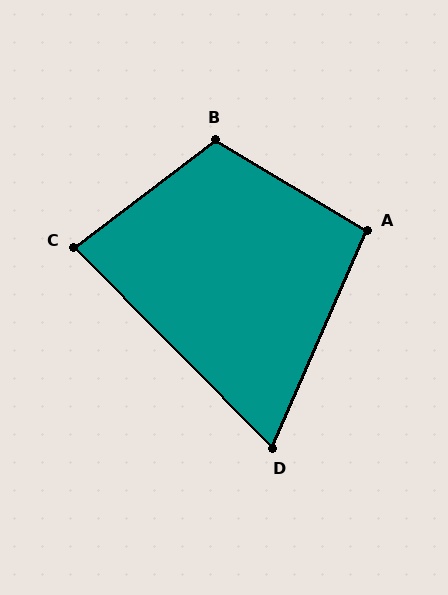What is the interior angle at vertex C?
Approximately 83 degrees (acute).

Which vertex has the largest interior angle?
B, at approximately 112 degrees.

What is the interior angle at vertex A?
Approximately 97 degrees (obtuse).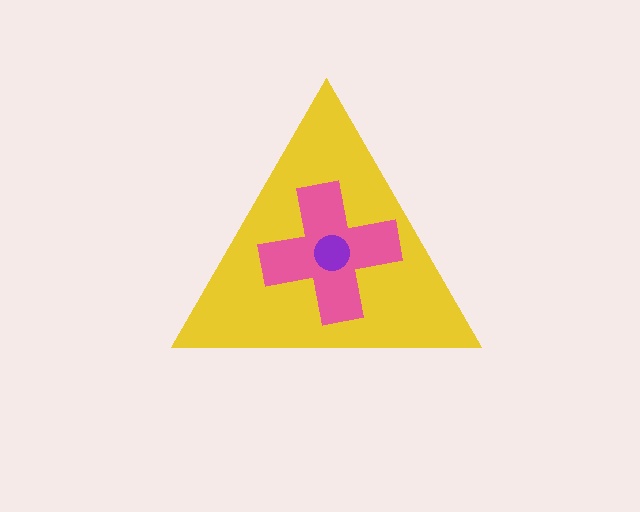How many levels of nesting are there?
3.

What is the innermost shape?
The purple circle.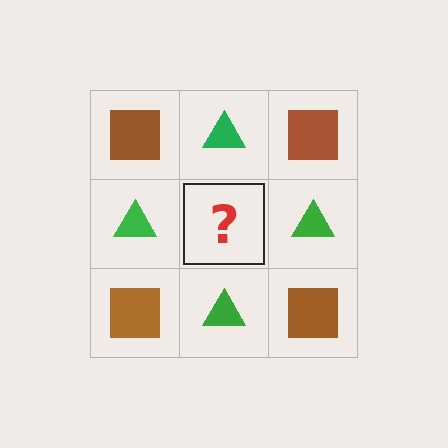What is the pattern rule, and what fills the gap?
The rule is that it alternates brown square and green triangle in a checkerboard pattern. The gap should be filled with a brown square.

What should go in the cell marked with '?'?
The missing cell should contain a brown square.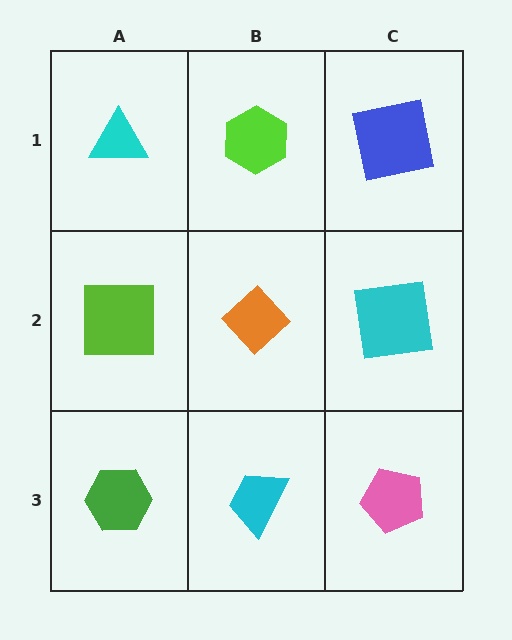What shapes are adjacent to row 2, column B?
A lime hexagon (row 1, column B), a cyan trapezoid (row 3, column B), a lime square (row 2, column A), a cyan square (row 2, column C).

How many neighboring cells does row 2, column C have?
3.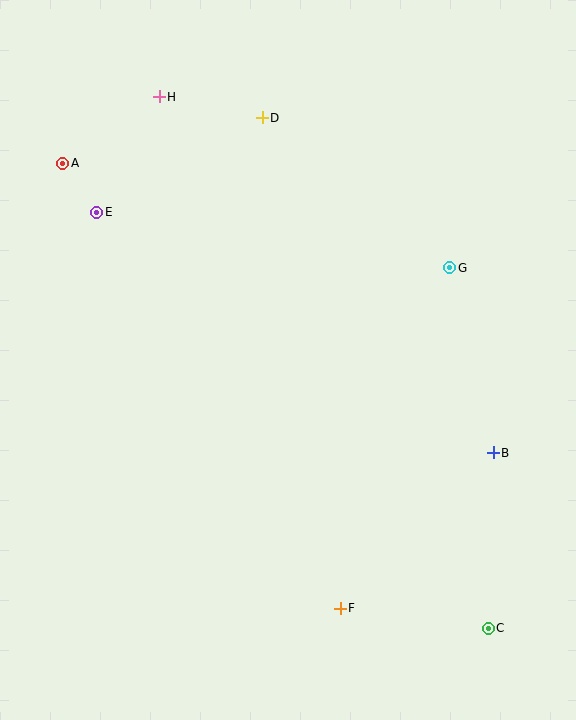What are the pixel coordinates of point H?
Point H is at (159, 97).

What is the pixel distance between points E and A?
The distance between E and A is 59 pixels.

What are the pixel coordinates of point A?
Point A is at (63, 163).